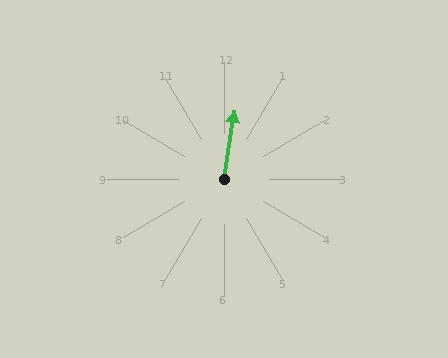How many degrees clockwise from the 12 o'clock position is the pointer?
Approximately 9 degrees.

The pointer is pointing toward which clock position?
Roughly 12 o'clock.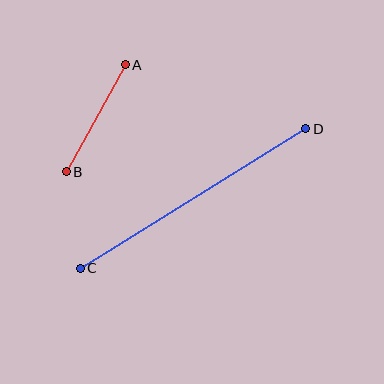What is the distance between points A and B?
The distance is approximately 122 pixels.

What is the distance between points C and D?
The distance is approximately 265 pixels.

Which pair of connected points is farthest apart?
Points C and D are farthest apart.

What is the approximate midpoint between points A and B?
The midpoint is at approximately (96, 118) pixels.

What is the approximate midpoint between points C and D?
The midpoint is at approximately (193, 198) pixels.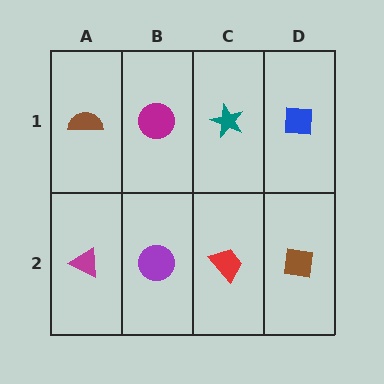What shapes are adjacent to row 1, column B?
A purple circle (row 2, column B), a brown semicircle (row 1, column A), a teal star (row 1, column C).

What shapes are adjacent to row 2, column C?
A teal star (row 1, column C), a purple circle (row 2, column B), a brown square (row 2, column D).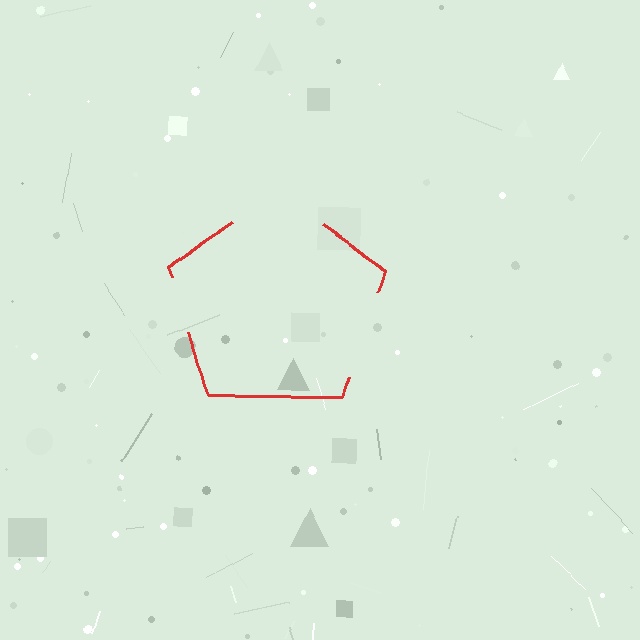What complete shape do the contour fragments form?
The contour fragments form a pentagon.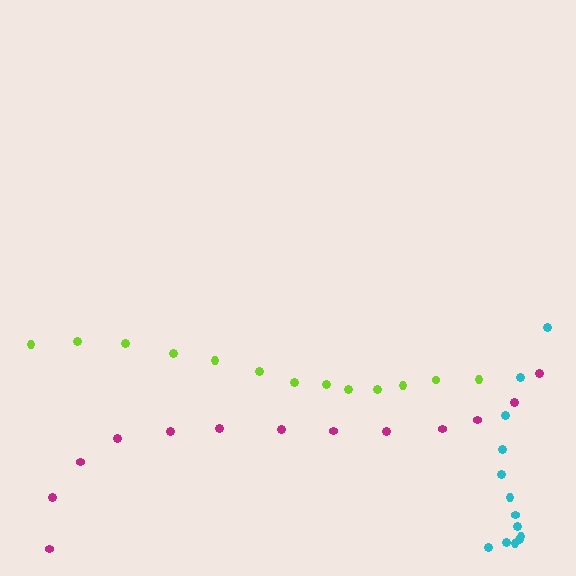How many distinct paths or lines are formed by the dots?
There are 3 distinct paths.